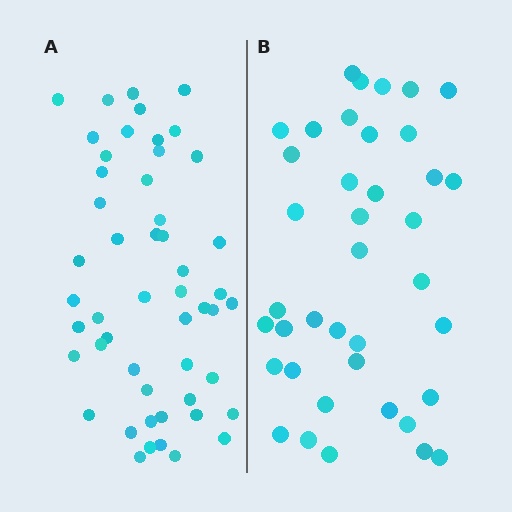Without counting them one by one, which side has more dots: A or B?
Region A (the left region) has more dots.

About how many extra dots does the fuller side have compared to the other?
Region A has roughly 12 or so more dots than region B.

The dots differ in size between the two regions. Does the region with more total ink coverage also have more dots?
No. Region B has more total ink coverage because its dots are larger, but region A actually contains more individual dots. Total area can be misleading — the number of items is what matters here.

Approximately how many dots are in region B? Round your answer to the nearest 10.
About 40 dots. (The exact count is 39, which rounds to 40.)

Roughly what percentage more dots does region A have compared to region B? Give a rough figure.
About 30% more.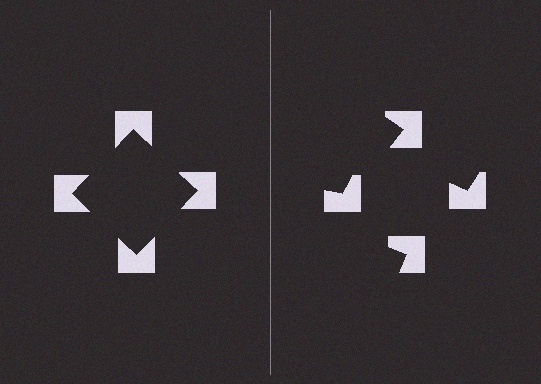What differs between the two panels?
The notched squares are positioned identically on both sides; only the wedge orientations differ. On the left they align to a square; on the right they are misaligned.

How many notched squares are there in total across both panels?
8 — 4 on each side.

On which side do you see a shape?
An illusory square appears on the left side. On the right side the wedge cuts are rotated, so no coherent shape forms.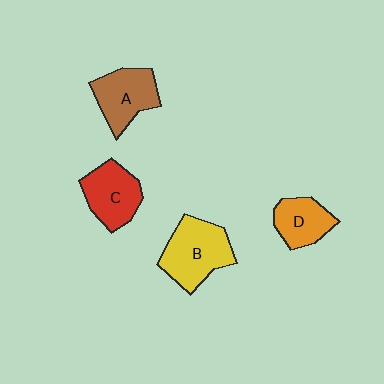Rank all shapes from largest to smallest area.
From largest to smallest: B (yellow), A (brown), C (red), D (orange).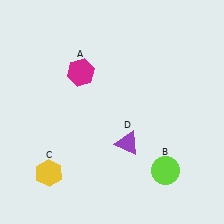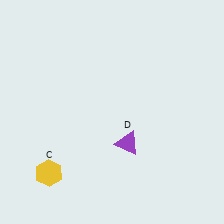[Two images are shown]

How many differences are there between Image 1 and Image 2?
There are 2 differences between the two images.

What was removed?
The lime circle (B), the magenta hexagon (A) were removed in Image 2.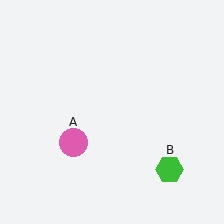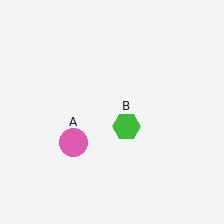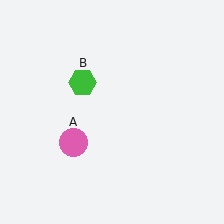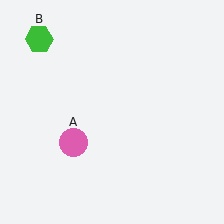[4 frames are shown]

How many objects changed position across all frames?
1 object changed position: green hexagon (object B).